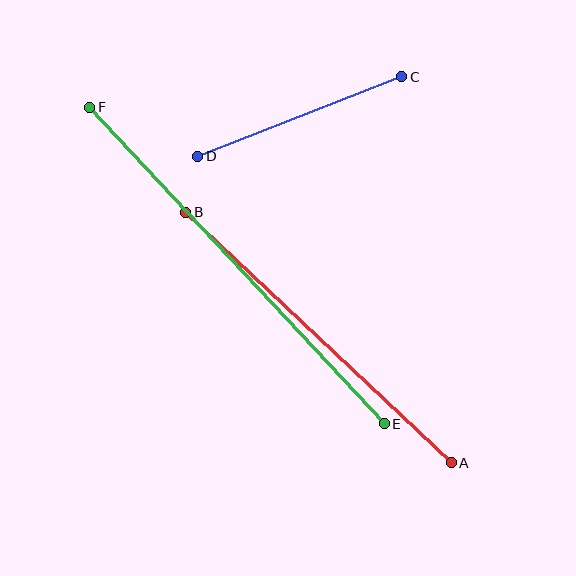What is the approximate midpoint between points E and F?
The midpoint is at approximately (237, 266) pixels.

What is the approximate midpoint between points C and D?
The midpoint is at approximately (300, 117) pixels.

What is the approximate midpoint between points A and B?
The midpoint is at approximately (319, 337) pixels.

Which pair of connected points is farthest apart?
Points E and F are farthest apart.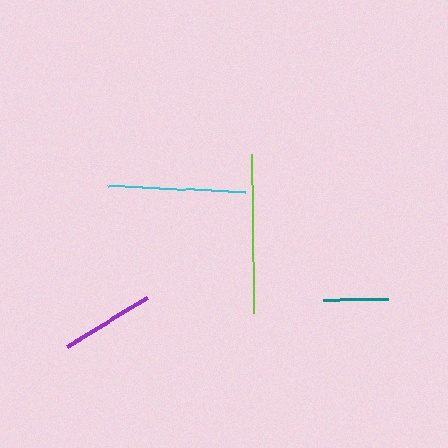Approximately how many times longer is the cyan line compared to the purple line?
The cyan line is approximately 1.5 times the length of the purple line.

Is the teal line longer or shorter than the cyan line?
The cyan line is longer than the teal line.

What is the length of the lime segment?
The lime segment is approximately 159 pixels long.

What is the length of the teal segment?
The teal segment is approximately 65 pixels long.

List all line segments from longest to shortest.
From longest to shortest: lime, cyan, purple, teal.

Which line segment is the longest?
The lime line is the longest at approximately 159 pixels.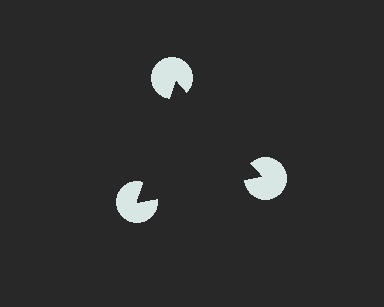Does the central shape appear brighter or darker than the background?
It typically appears slightly darker than the background, even though no actual brightness change is drawn.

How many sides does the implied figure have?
3 sides.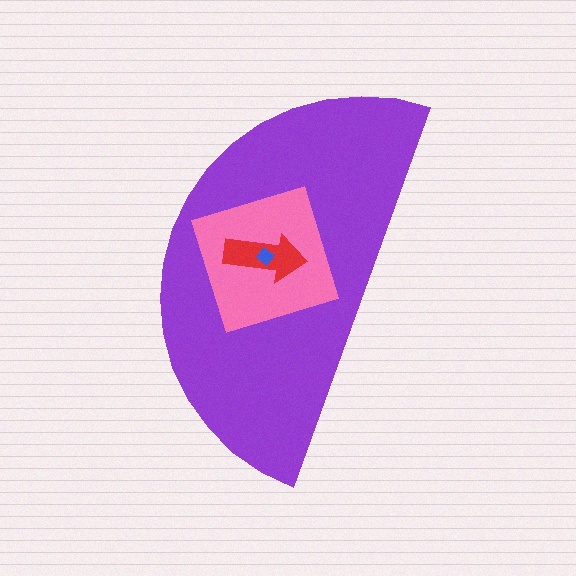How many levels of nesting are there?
4.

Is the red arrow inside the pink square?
Yes.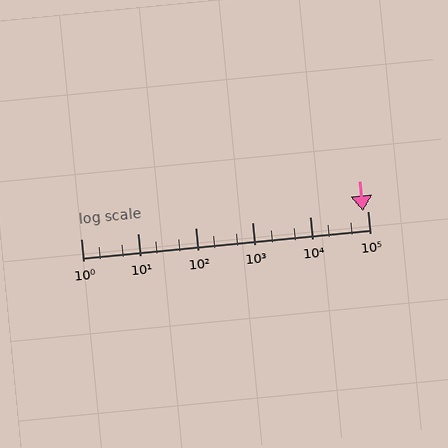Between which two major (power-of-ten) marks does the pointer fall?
The pointer is between 10000 and 100000.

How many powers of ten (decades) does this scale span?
The scale spans 5 decades, from 1 to 100000.